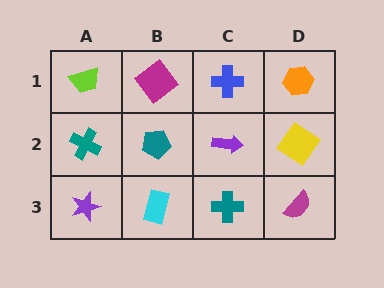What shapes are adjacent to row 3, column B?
A teal pentagon (row 2, column B), a purple star (row 3, column A), a teal cross (row 3, column C).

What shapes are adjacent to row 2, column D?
An orange hexagon (row 1, column D), a magenta semicircle (row 3, column D), a purple arrow (row 2, column C).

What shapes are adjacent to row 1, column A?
A teal cross (row 2, column A), a magenta diamond (row 1, column B).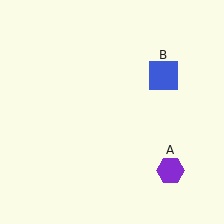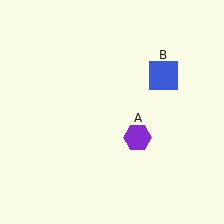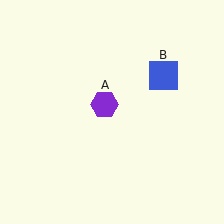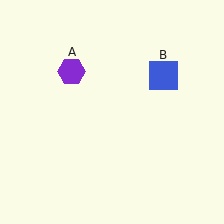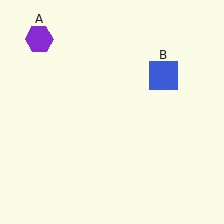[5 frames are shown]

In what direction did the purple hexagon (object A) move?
The purple hexagon (object A) moved up and to the left.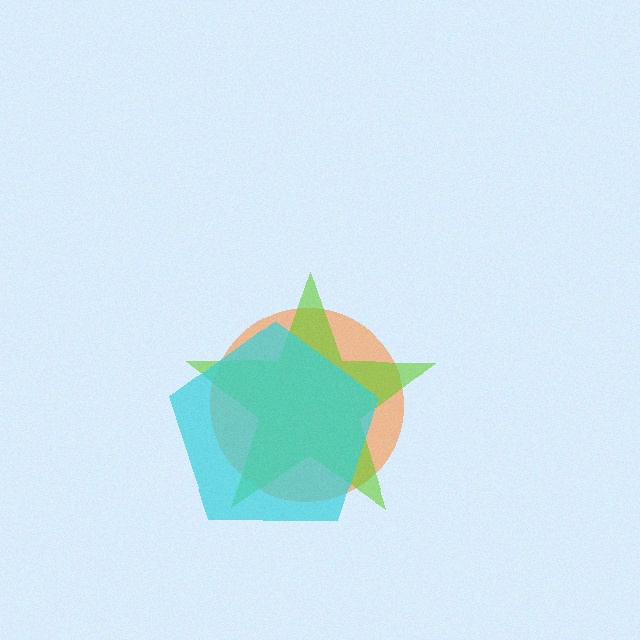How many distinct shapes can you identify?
There are 3 distinct shapes: an orange circle, a lime star, a cyan pentagon.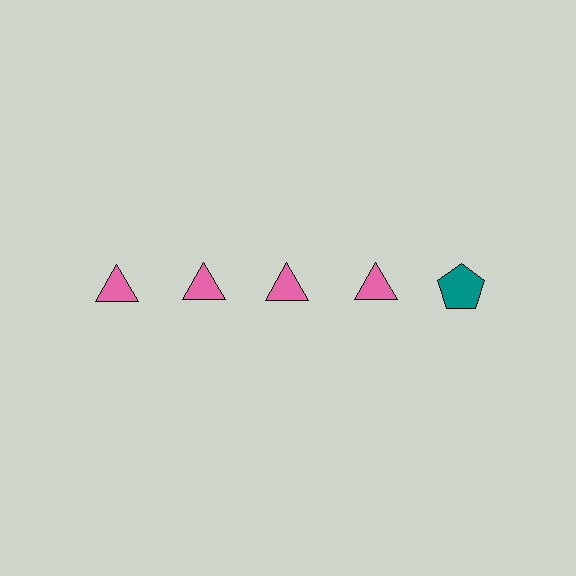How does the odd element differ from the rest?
It differs in both color (teal instead of pink) and shape (pentagon instead of triangle).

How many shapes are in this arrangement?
There are 5 shapes arranged in a grid pattern.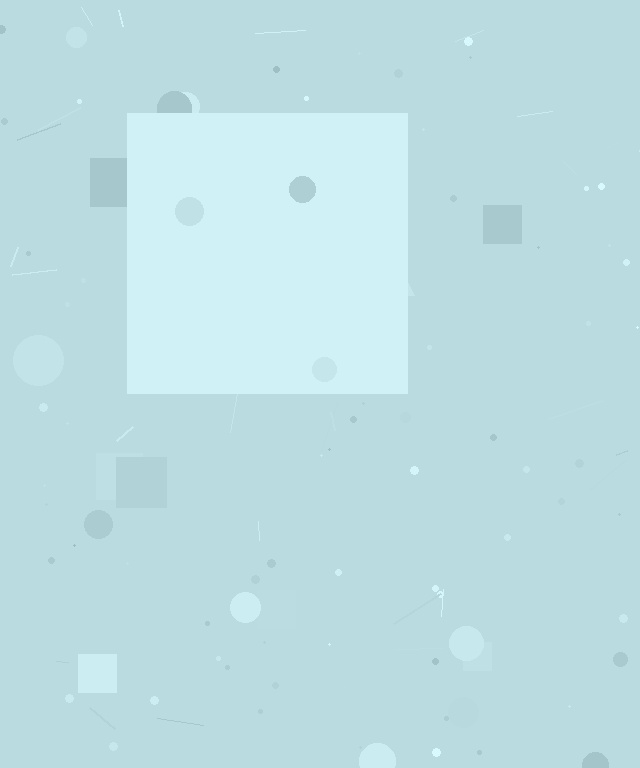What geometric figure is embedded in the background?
A square is embedded in the background.